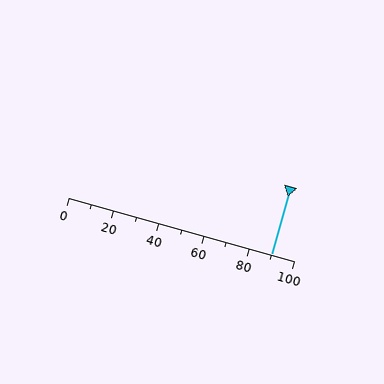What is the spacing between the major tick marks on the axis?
The major ticks are spaced 20 apart.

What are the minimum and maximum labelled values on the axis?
The axis runs from 0 to 100.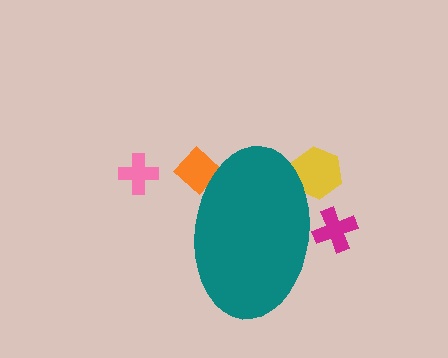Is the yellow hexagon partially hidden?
Yes, the yellow hexagon is partially hidden behind the teal ellipse.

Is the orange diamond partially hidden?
Yes, the orange diamond is partially hidden behind the teal ellipse.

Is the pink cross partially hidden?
No, the pink cross is fully visible.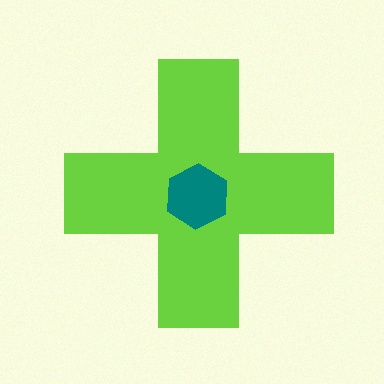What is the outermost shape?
The lime cross.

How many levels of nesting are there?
2.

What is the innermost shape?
The teal hexagon.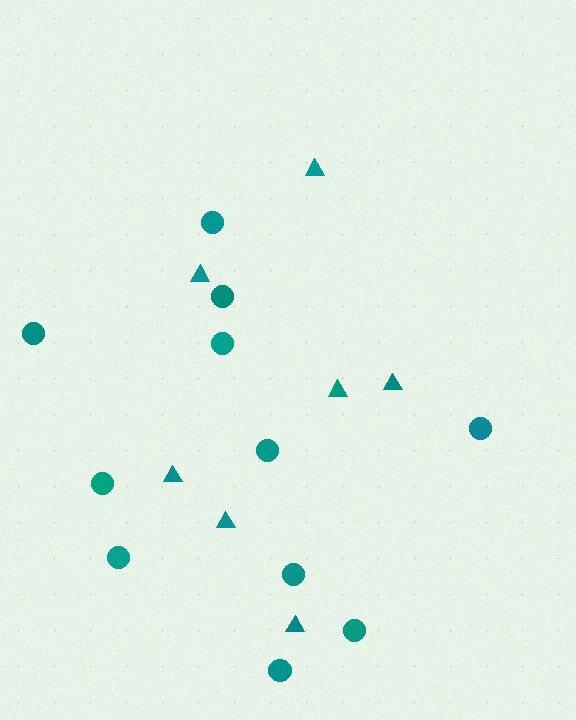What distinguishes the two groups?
There are 2 groups: one group of triangles (7) and one group of circles (11).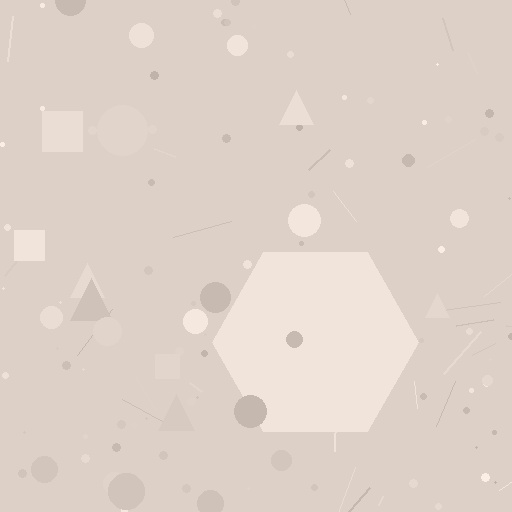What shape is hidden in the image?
A hexagon is hidden in the image.